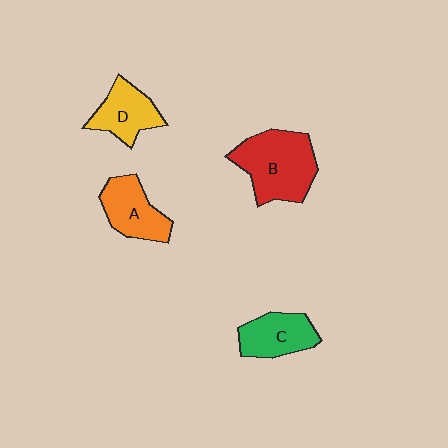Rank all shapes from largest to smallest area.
From largest to smallest: B (red), A (orange), C (green), D (yellow).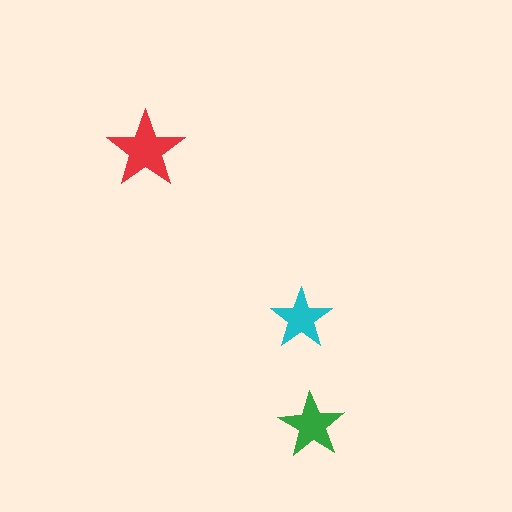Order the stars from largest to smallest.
the red one, the green one, the cyan one.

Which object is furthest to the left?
The red star is leftmost.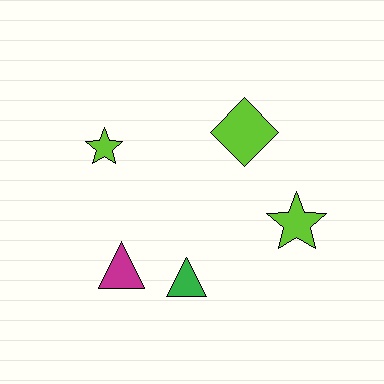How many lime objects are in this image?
There are 3 lime objects.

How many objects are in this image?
There are 5 objects.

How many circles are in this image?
There are no circles.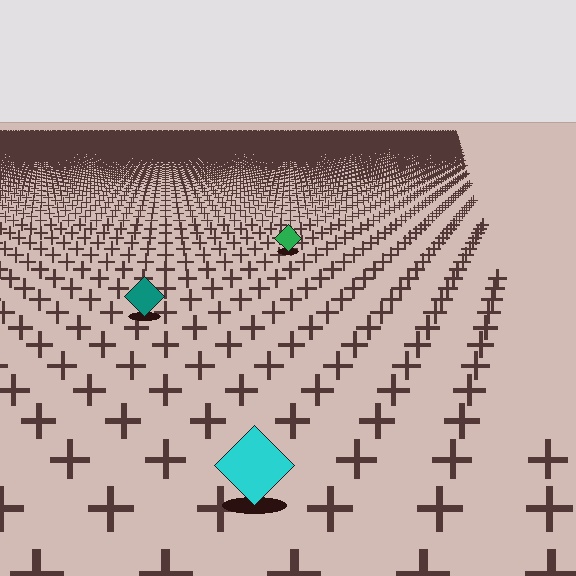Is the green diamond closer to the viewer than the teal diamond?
No. The teal diamond is closer — you can tell from the texture gradient: the ground texture is coarser near it.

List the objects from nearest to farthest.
From nearest to farthest: the cyan diamond, the teal diamond, the green diamond.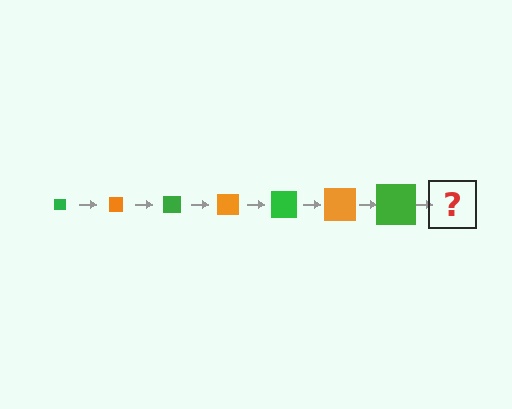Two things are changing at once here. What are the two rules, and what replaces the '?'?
The two rules are that the square grows larger each step and the color cycles through green and orange. The '?' should be an orange square, larger than the previous one.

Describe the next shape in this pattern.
It should be an orange square, larger than the previous one.